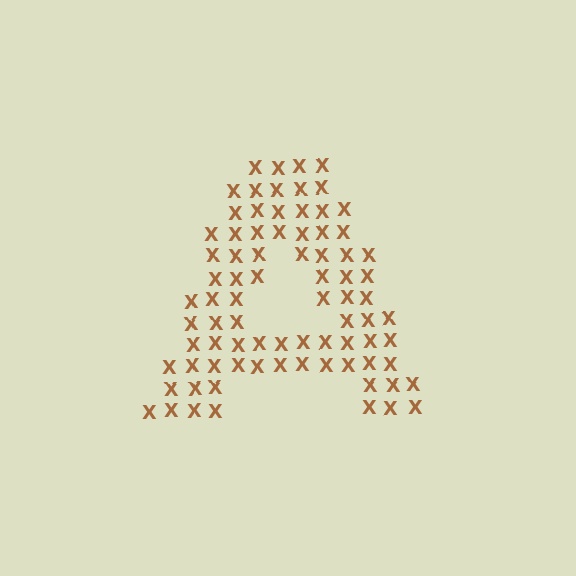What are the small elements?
The small elements are letter X's.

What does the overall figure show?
The overall figure shows the letter A.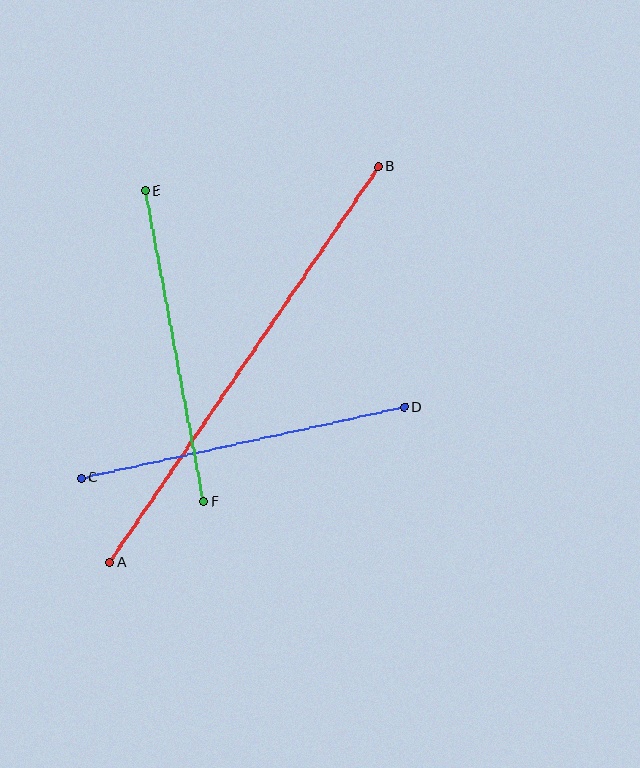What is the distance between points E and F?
The distance is approximately 317 pixels.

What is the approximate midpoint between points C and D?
The midpoint is at approximately (242, 443) pixels.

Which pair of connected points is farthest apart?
Points A and B are farthest apart.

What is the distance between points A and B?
The distance is approximately 478 pixels.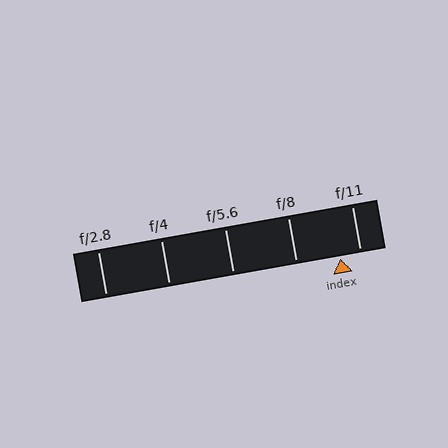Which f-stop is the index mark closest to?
The index mark is closest to f/11.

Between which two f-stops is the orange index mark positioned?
The index mark is between f/8 and f/11.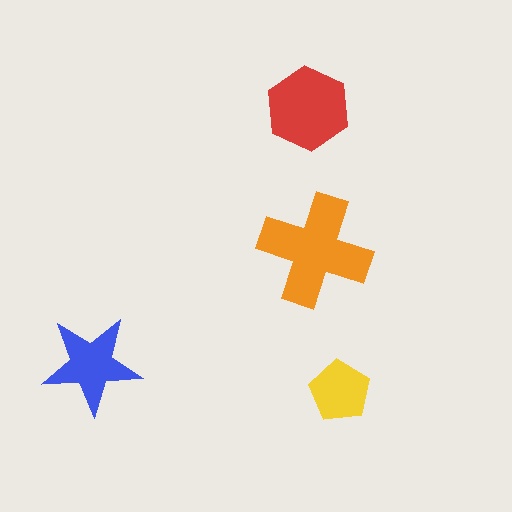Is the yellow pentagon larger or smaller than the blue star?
Smaller.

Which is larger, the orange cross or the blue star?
The orange cross.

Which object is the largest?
The orange cross.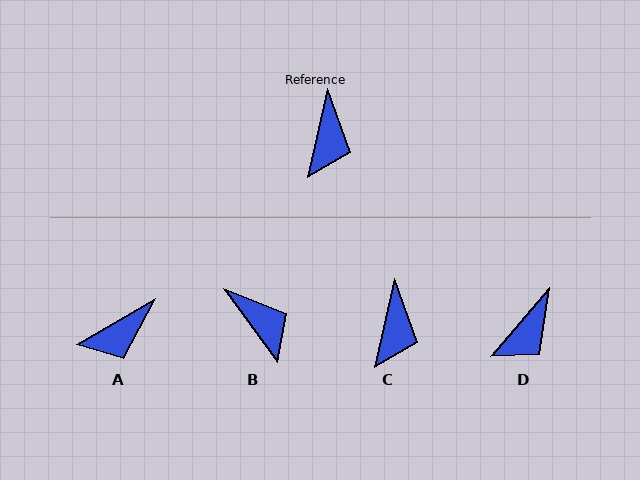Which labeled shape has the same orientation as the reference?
C.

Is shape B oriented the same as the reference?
No, it is off by about 49 degrees.